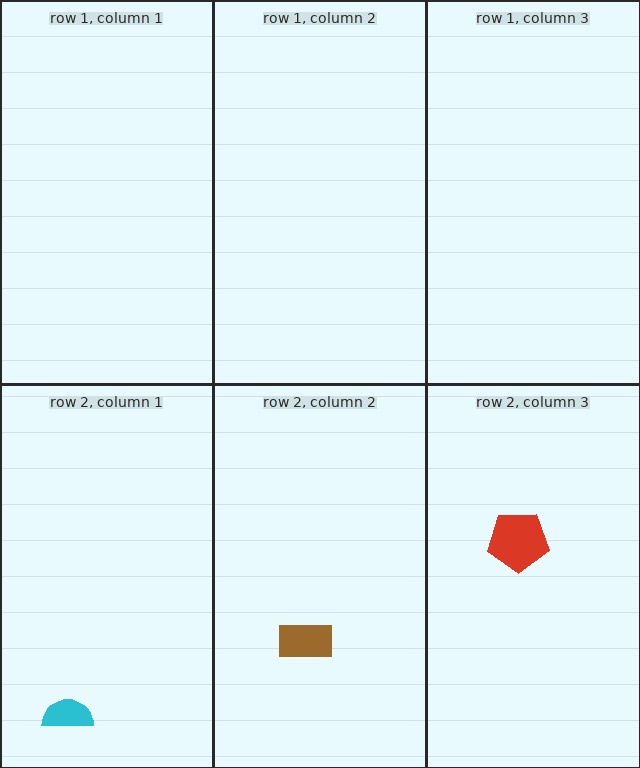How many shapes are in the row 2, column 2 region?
1.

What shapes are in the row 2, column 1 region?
The cyan semicircle.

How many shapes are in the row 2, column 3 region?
1.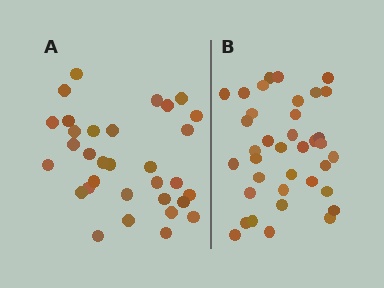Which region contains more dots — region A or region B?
Region B (the right region) has more dots.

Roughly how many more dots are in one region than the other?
Region B has about 5 more dots than region A.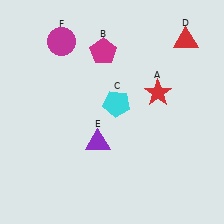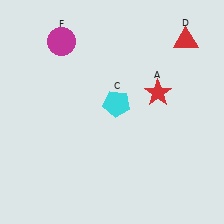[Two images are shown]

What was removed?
The magenta pentagon (B), the purple triangle (E) were removed in Image 2.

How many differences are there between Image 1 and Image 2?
There are 2 differences between the two images.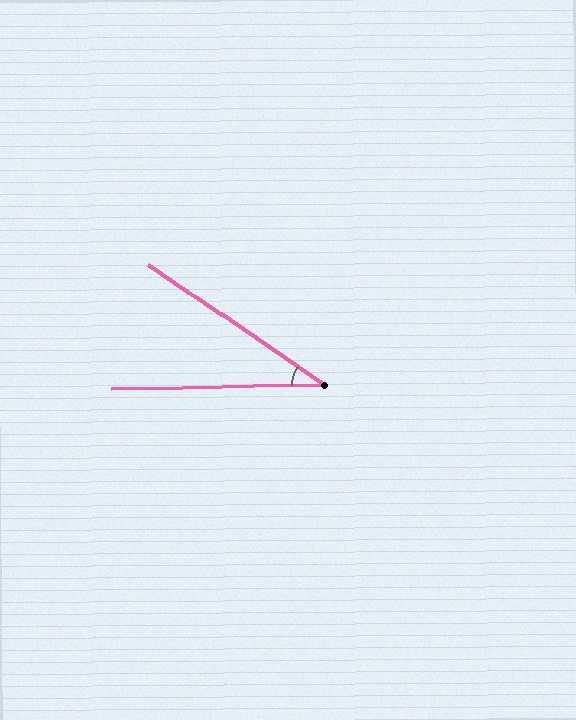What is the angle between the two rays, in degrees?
Approximately 36 degrees.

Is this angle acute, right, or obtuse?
It is acute.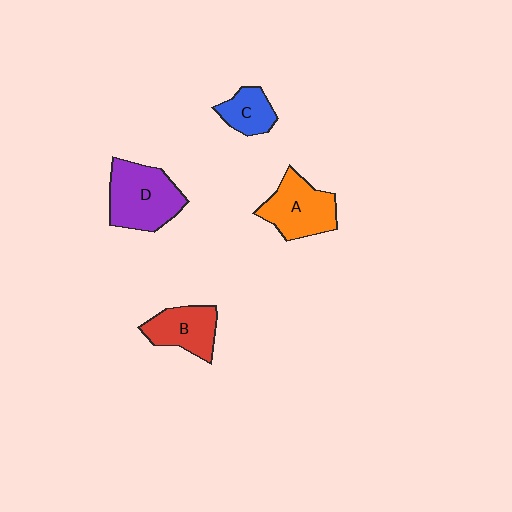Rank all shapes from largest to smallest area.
From largest to smallest: D (purple), A (orange), B (red), C (blue).